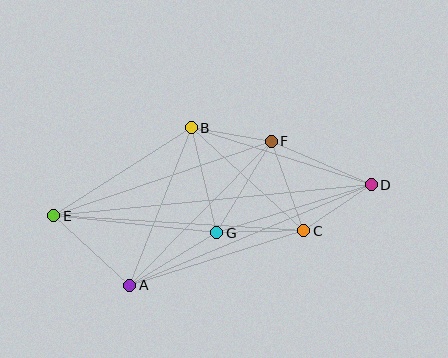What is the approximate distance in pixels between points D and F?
The distance between D and F is approximately 109 pixels.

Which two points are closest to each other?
Points B and F are closest to each other.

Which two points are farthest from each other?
Points D and E are farthest from each other.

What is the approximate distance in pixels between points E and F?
The distance between E and F is approximately 230 pixels.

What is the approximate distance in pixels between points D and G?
The distance between D and G is approximately 162 pixels.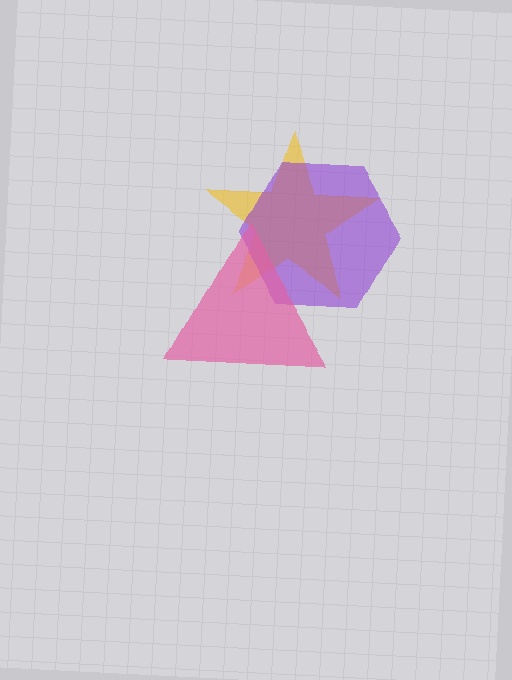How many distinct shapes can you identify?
There are 3 distinct shapes: a yellow star, a purple hexagon, a pink triangle.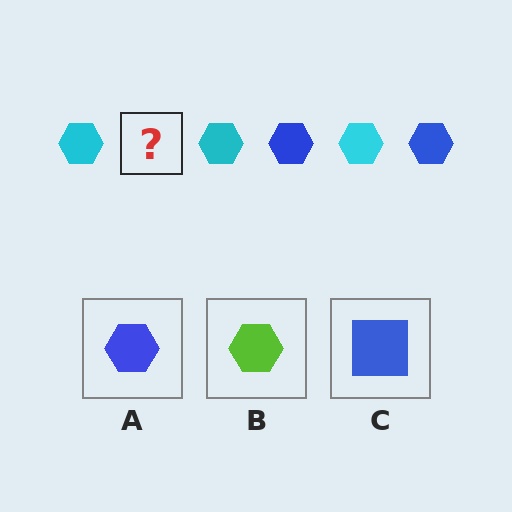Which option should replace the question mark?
Option A.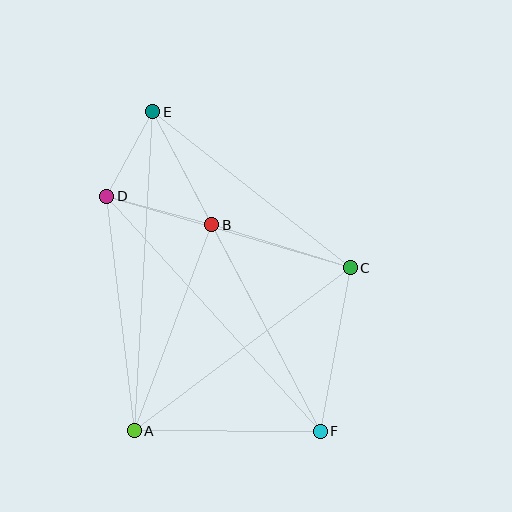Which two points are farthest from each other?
Points E and F are farthest from each other.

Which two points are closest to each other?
Points D and E are closest to each other.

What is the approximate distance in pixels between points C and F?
The distance between C and F is approximately 166 pixels.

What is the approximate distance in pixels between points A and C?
The distance between A and C is approximately 270 pixels.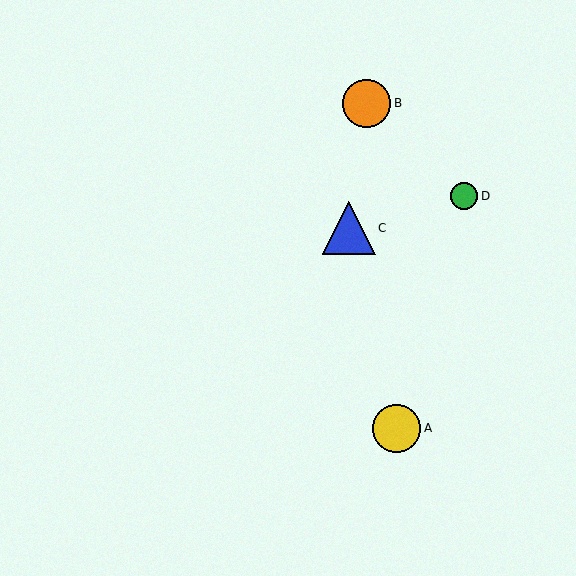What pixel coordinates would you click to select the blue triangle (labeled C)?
Click at (349, 228) to select the blue triangle C.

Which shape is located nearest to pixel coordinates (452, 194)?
The green circle (labeled D) at (464, 196) is nearest to that location.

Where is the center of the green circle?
The center of the green circle is at (464, 196).